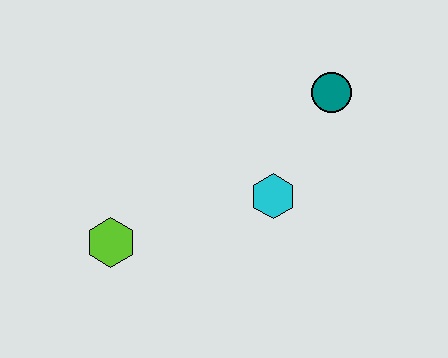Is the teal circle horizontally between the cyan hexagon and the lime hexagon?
No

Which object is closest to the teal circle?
The cyan hexagon is closest to the teal circle.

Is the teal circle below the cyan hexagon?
No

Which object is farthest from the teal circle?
The lime hexagon is farthest from the teal circle.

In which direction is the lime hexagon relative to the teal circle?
The lime hexagon is to the left of the teal circle.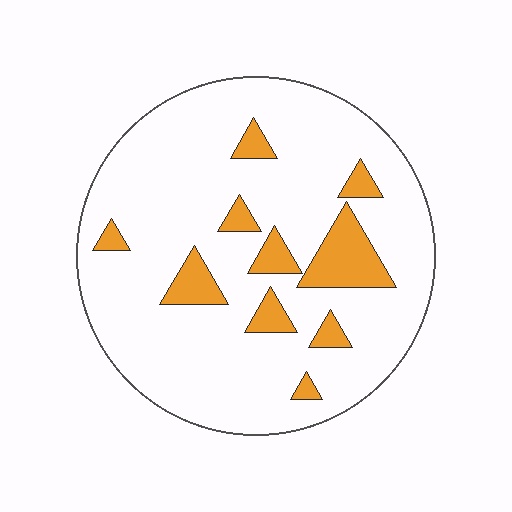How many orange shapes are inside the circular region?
10.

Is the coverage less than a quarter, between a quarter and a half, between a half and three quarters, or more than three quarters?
Less than a quarter.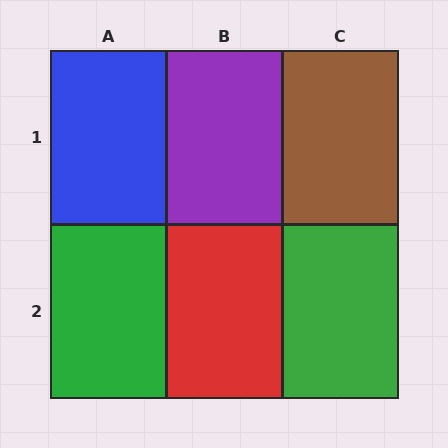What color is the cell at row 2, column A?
Green.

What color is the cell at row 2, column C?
Green.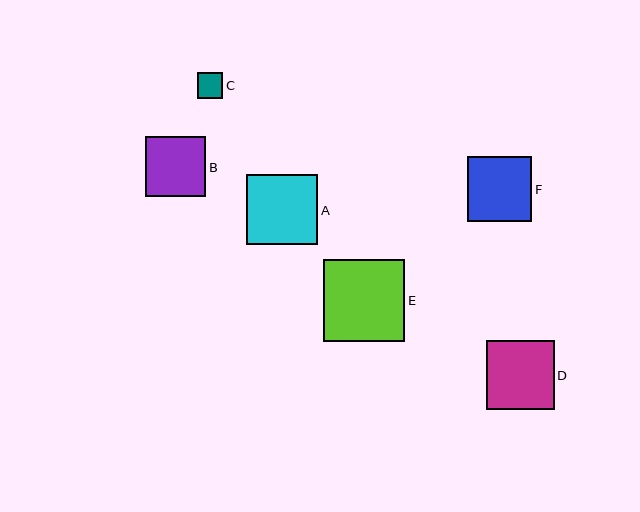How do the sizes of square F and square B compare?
Square F and square B are approximately the same size.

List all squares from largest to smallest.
From largest to smallest: E, A, D, F, B, C.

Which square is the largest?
Square E is the largest with a size of approximately 81 pixels.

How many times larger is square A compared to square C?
Square A is approximately 2.8 times the size of square C.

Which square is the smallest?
Square C is the smallest with a size of approximately 25 pixels.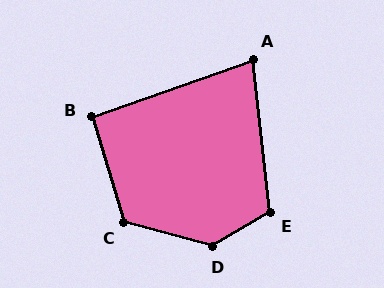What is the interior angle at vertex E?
Approximately 114 degrees (obtuse).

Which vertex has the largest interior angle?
D, at approximately 135 degrees.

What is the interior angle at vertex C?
Approximately 122 degrees (obtuse).